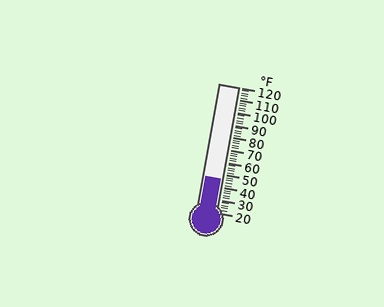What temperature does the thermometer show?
The thermometer shows approximately 46°F.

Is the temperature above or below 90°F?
The temperature is below 90°F.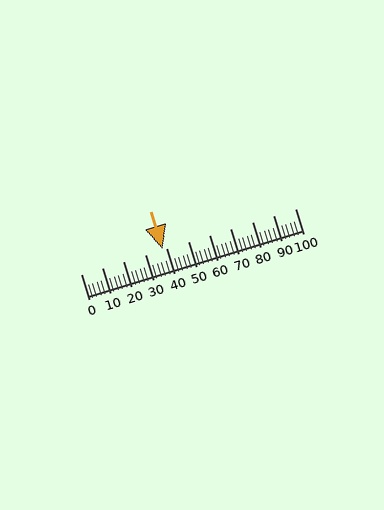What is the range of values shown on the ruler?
The ruler shows values from 0 to 100.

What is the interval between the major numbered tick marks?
The major tick marks are spaced 10 units apart.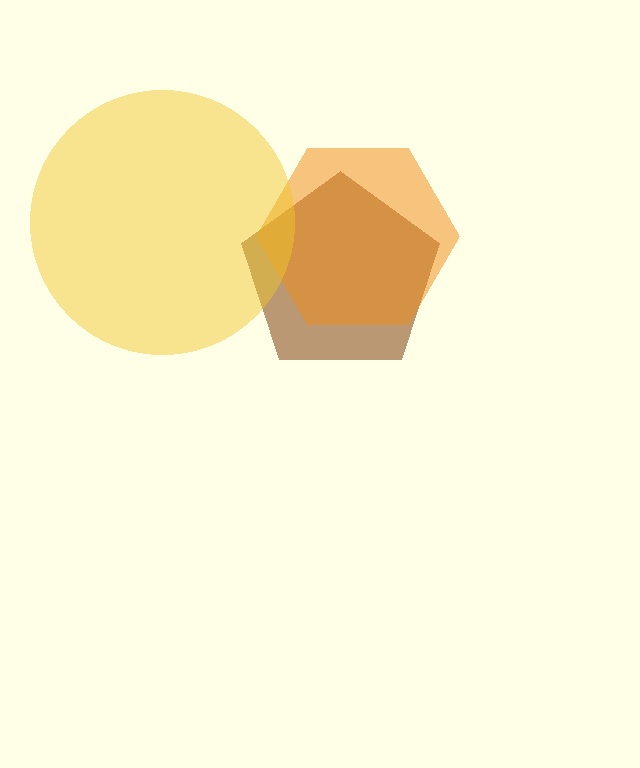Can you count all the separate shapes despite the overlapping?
Yes, there are 3 separate shapes.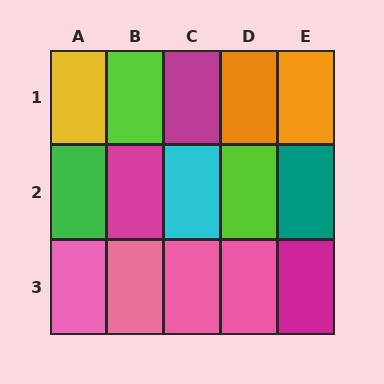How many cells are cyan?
1 cell is cyan.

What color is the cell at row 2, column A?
Green.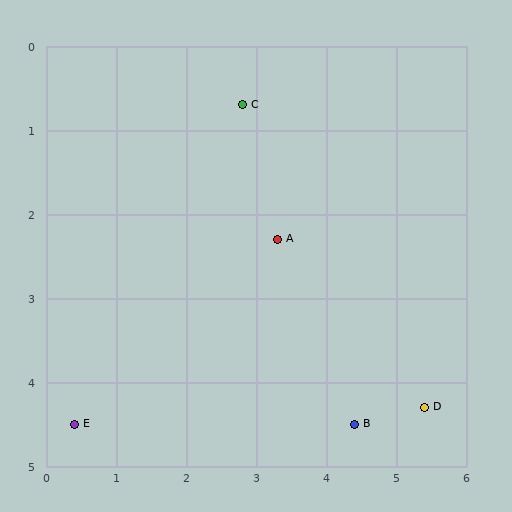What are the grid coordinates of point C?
Point C is at approximately (2.8, 0.7).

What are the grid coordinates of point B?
Point B is at approximately (4.4, 4.5).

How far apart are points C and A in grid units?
Points C and A are about 1.7 grid units apart.